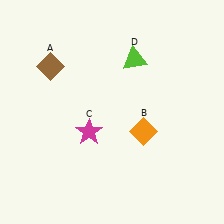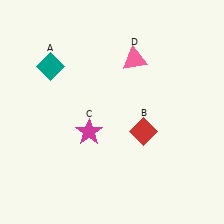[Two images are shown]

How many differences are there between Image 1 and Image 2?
There are 3 differences between the two images.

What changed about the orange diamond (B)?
In Image 1, B is orange. In Image 2, it changed to red.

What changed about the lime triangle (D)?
In Image 1, D is lime. In Image 2, it changed to pink.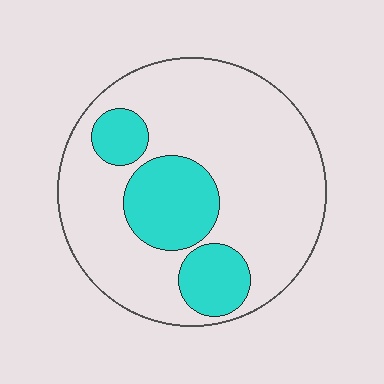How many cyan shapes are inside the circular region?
3.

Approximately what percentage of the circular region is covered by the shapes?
Approximately 25%.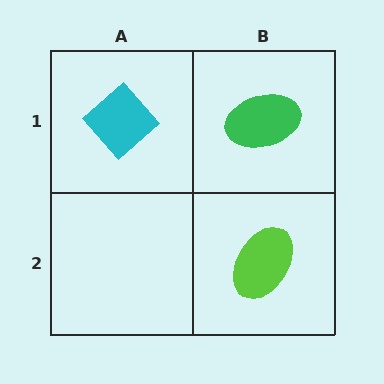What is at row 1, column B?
A green ellipse.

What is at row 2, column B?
A lime ellipse.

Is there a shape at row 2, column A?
No, that cell is empty.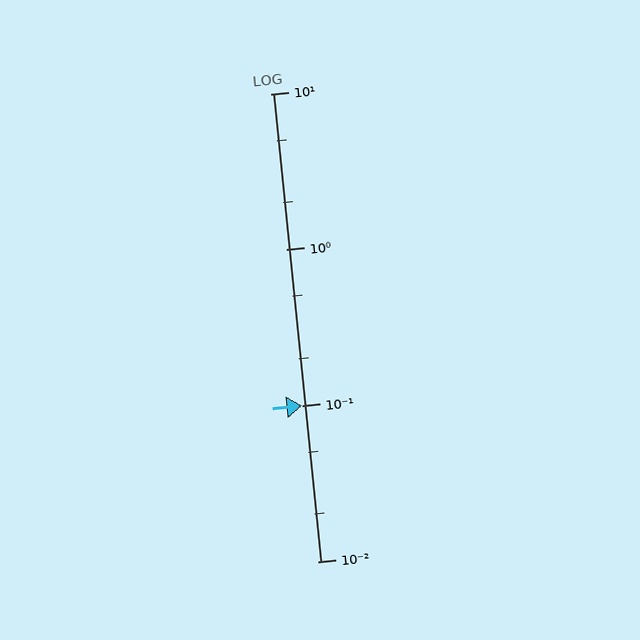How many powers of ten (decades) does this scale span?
The scale spans 3 decades, from 0.01 to 10.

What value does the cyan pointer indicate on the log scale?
The pointer indicates approximately 0.1.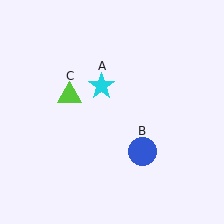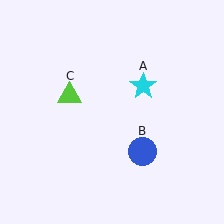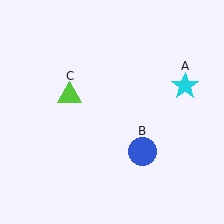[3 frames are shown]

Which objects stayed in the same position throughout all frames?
Blue circle (object B) and lime triangle (object C) remained stationary.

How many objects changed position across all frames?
1 object changed position: cyan star (object A).